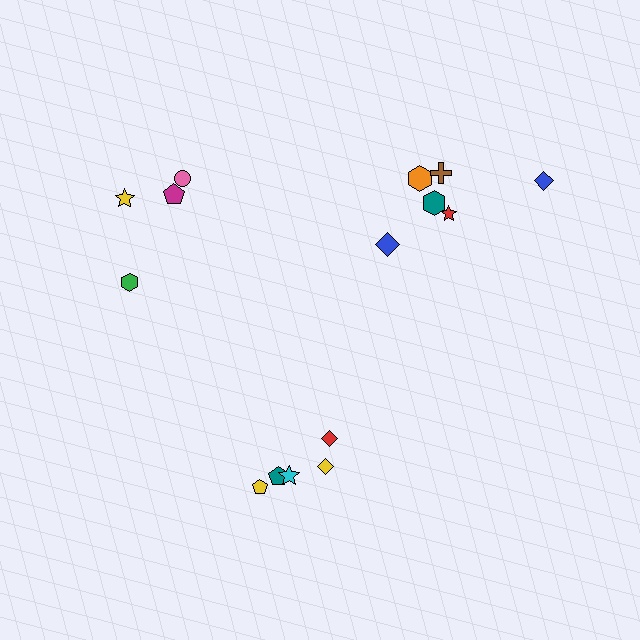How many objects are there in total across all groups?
There are 15 objects.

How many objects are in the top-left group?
There are 4 objects.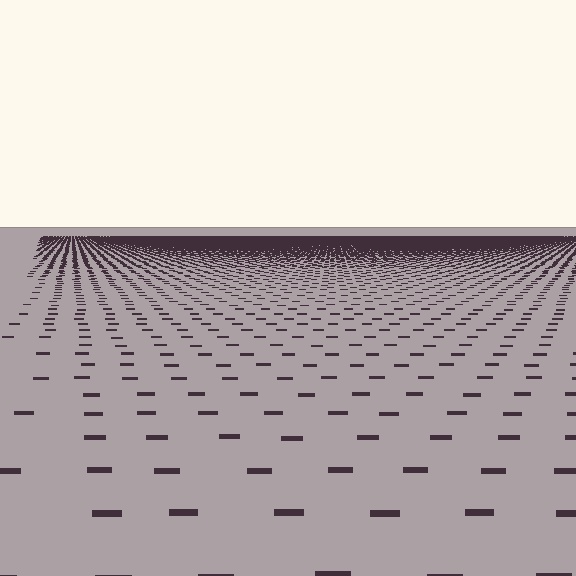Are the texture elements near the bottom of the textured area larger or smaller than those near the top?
Larger. Near the bottom, elements are closer to the viewer and appear at a bigger on-screen size.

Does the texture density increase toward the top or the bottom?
Density increases toward the top.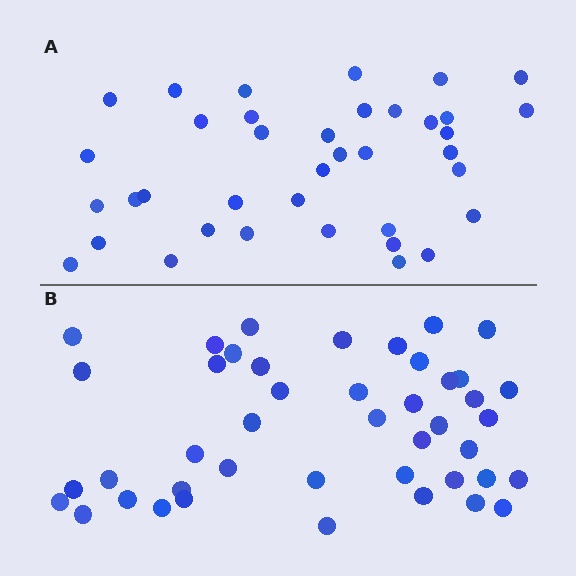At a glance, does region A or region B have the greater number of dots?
Region B (the bottom region) has more dots.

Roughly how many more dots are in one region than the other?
Region B has about 6 more dots than region A.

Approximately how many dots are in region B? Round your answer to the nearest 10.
About 40 dots. (The exact count is 44, which rounds to 40.)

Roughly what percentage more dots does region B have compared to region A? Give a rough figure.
About 15% more.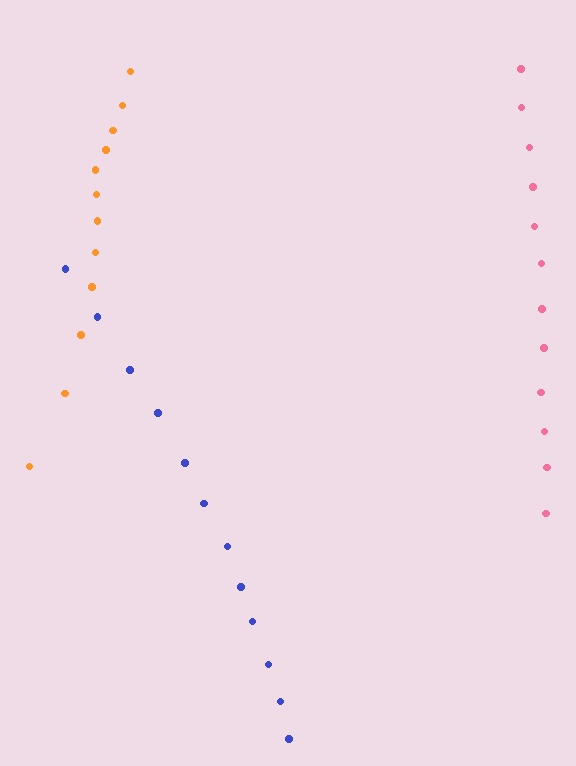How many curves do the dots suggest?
There are 3 distinct paths.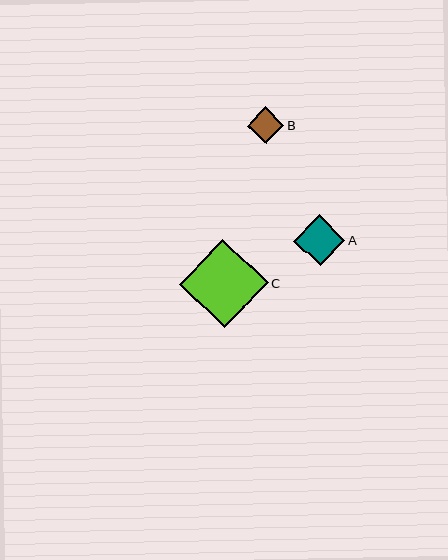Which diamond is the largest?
Diamond C is the largest with a size of approximately 88 pixels.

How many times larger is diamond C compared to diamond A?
Diamond C is approximately 1.7 times the size of diamond A.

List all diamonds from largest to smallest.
From largest to smallest: C, A, B.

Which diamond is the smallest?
Diamond B is the smallest with a size of approximately 37 pixels.